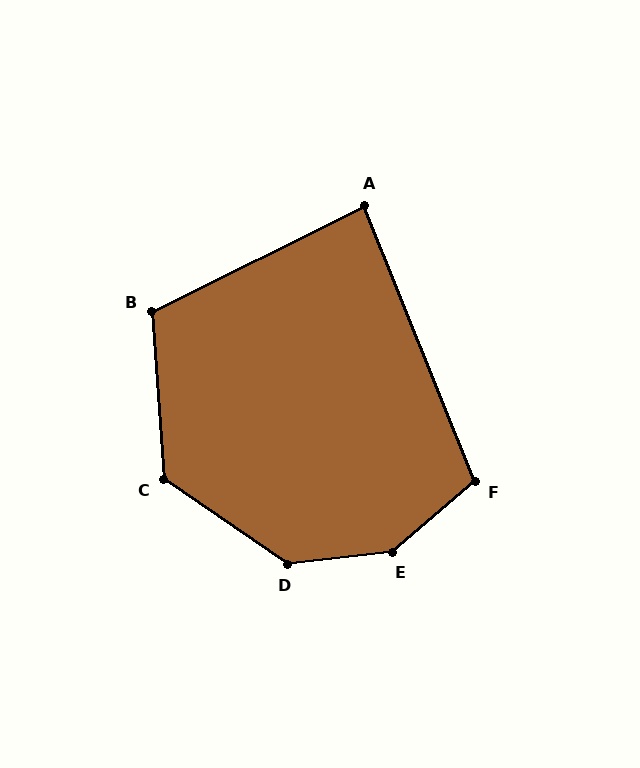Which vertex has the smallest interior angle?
A, at approximately 86 degrees.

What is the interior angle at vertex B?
Approximately 112 degrees (obtuse).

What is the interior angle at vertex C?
Approximately 129 degrees (obtuse).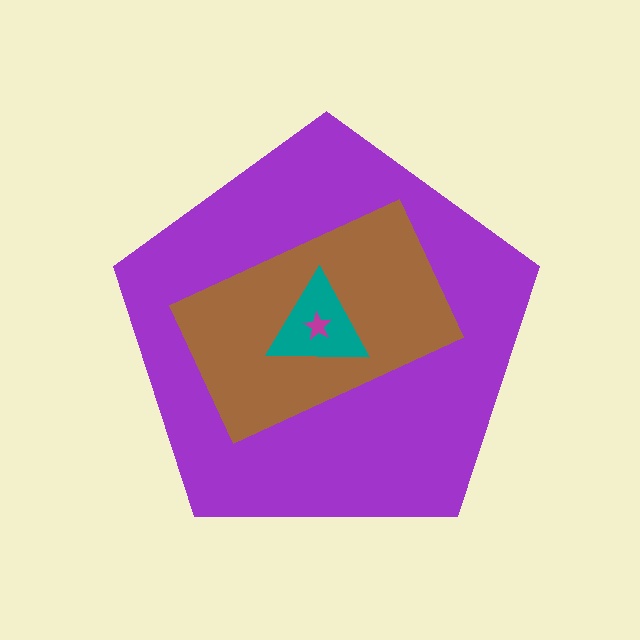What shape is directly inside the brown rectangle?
The teal triangle.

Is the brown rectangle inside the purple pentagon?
Yes.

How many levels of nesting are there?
4.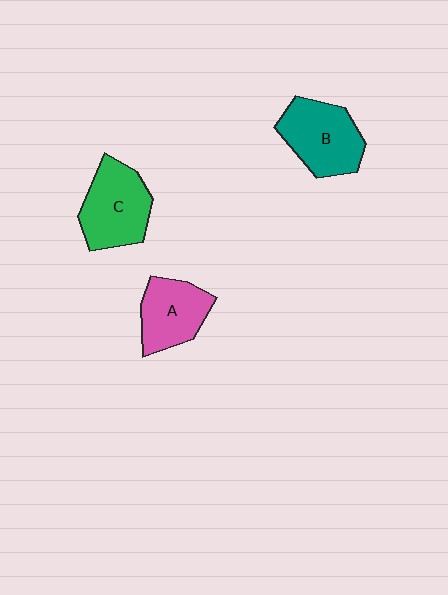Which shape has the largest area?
Shape B (teal).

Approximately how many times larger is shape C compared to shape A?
Approximately 1.2 times.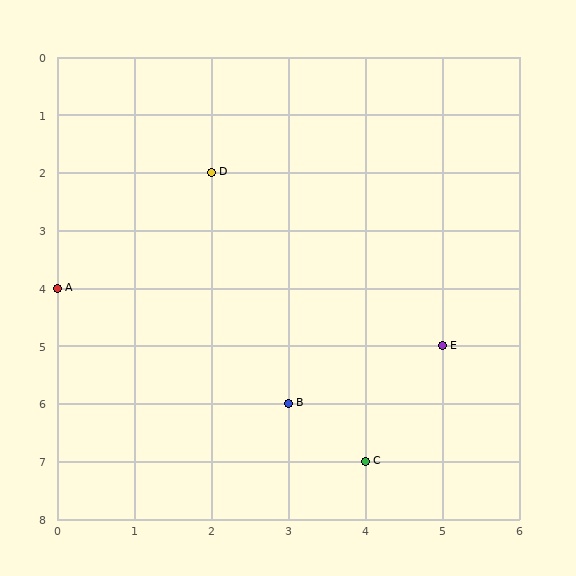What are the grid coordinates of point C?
Point C is at grid coordinates (4, 7).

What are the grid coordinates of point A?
Point A is at grid coordinates (0, 4).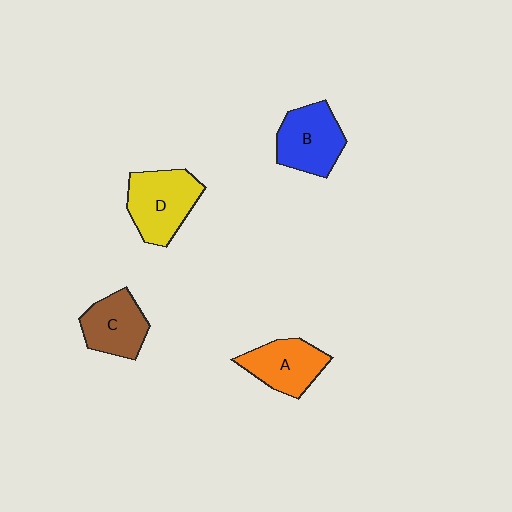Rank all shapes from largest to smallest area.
From largest to smallest: D (yellow), B (blue), A (orange), C (brown).